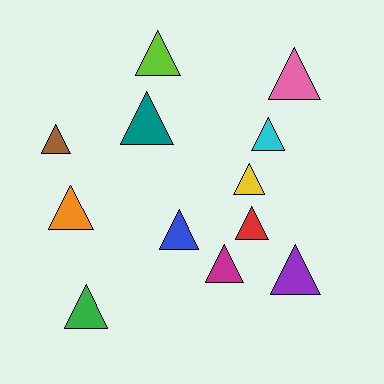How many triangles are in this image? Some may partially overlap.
There are 12 triangles.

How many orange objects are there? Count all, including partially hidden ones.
There is 1 orange object.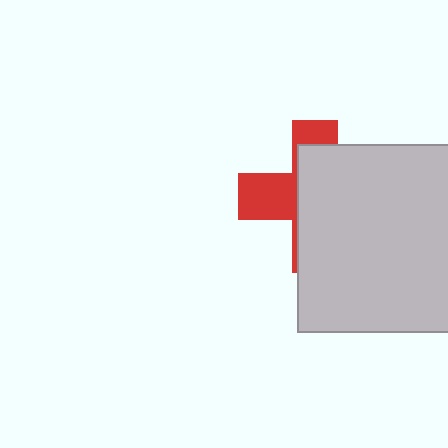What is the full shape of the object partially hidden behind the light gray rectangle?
The partially hidden object is a red cross.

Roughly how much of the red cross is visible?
A small part of it is visible (roughly 36%).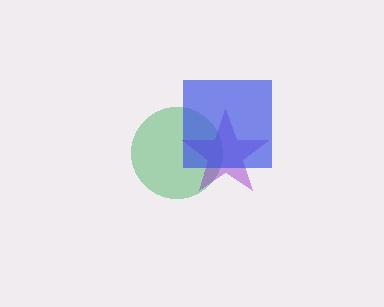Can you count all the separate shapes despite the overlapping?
Yes, there are 3 separate shapes.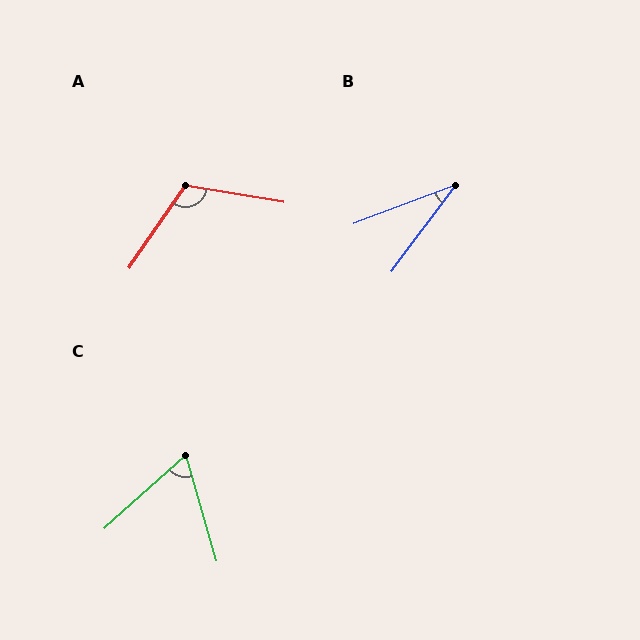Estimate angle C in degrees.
Approximately 64 degrees.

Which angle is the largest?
A, at approximately 115 degrees.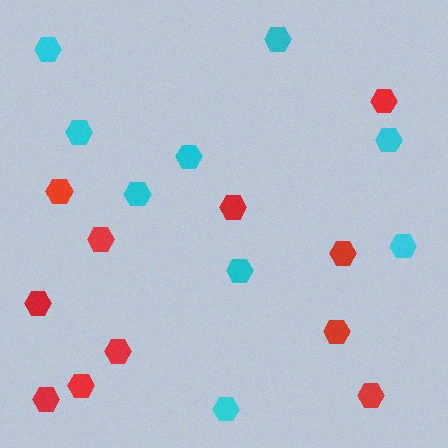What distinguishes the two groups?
There are 2 groups: one group of red hexagons (11) and one group of cyan hexagons (9).